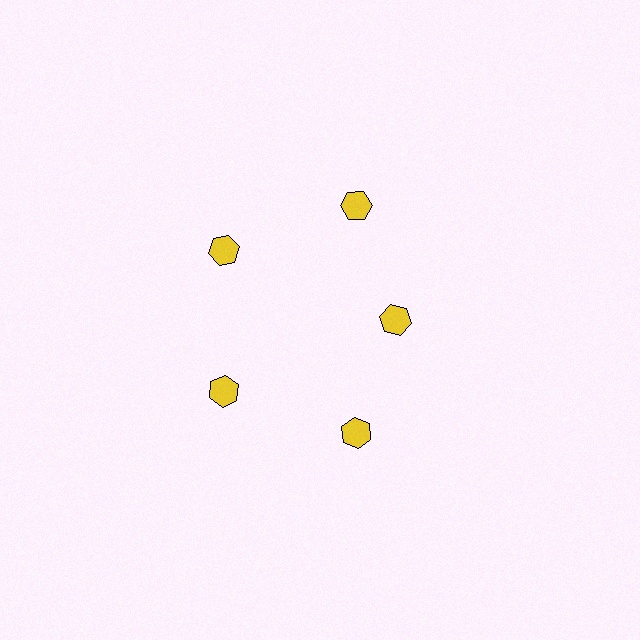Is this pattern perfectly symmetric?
No. The 5 yellow hexagons are arranged in a ring, but one element near the 3 o'clock position is pulled inward toward the center, breaking the 5-fold rotational symmetry.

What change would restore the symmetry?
The symmetry would be restored by moving it outward, back onto the ring so that all 5 hexagons sit at equal angles and equal distance from the center.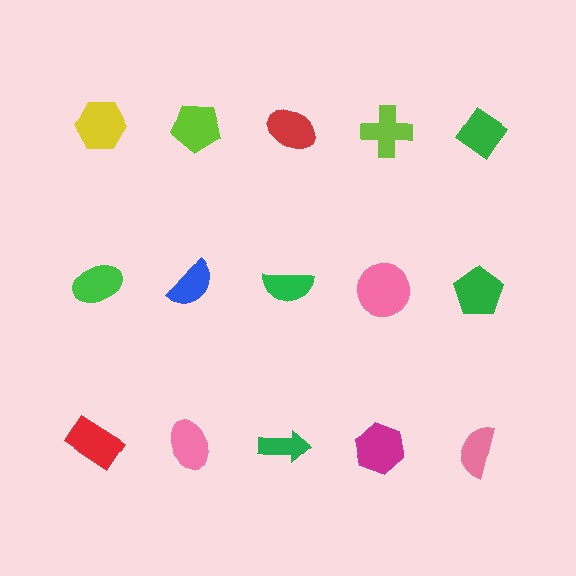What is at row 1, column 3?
A red ellipse.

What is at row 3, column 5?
A pink semicircle.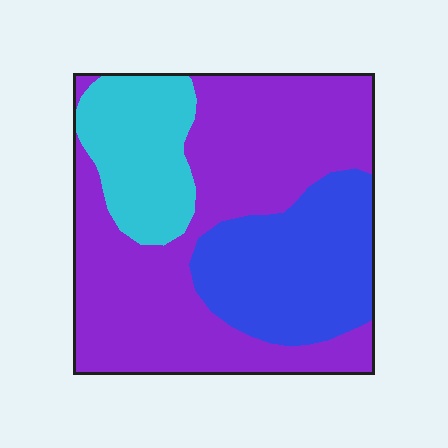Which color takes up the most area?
Purple, at roughly 55%.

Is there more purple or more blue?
Purple.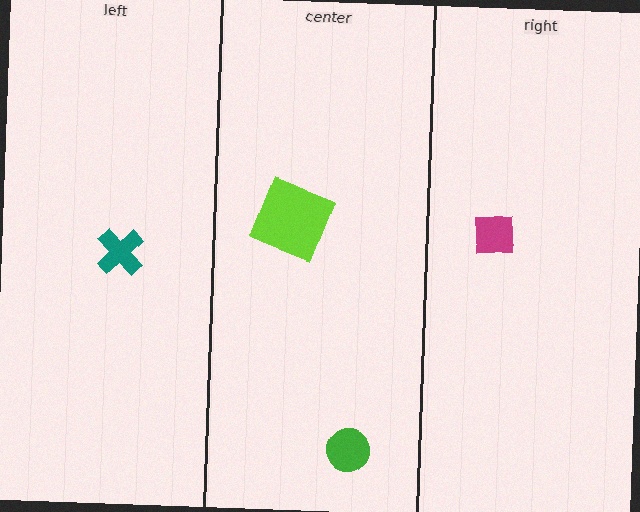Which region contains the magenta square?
The right region.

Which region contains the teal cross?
The left region.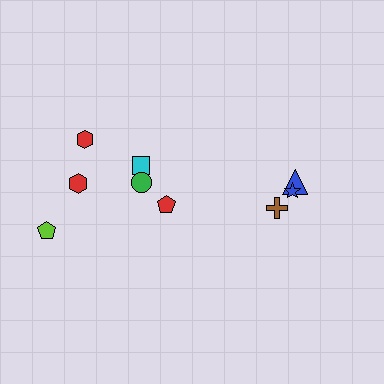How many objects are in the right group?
There are 3 objects.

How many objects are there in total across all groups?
There are 9 objects.